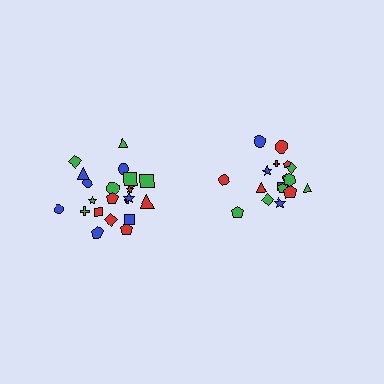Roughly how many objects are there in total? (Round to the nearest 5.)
Roughly 40 objects in total.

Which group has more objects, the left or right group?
The left group.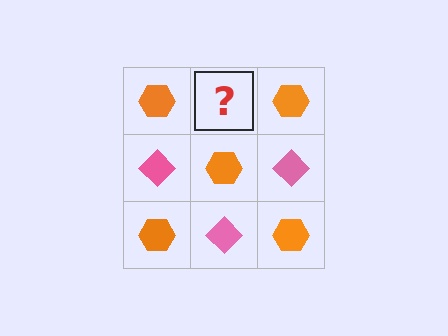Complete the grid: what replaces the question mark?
The question mark should be replaced with a pink diamond.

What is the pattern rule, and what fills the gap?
The rule is that it alternates orange hexagon and pink diamond in a checkerboard pattern. The gap should be filled with a pink diamond.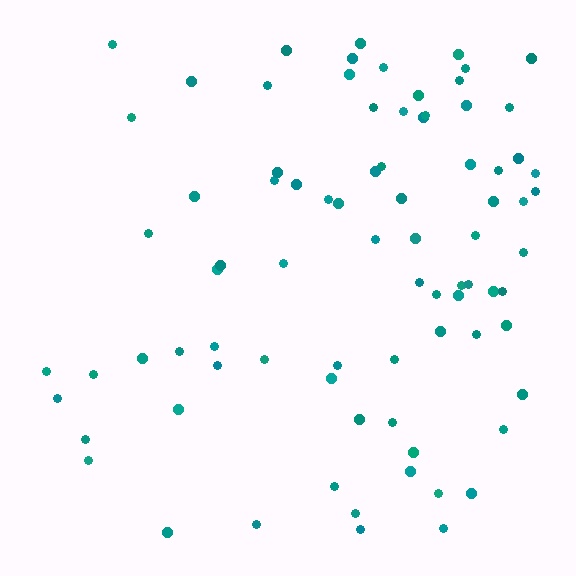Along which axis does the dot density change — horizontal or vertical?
Horizontal.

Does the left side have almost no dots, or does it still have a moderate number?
Still a moderate number, just noticeably fewer than the right.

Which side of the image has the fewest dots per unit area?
The left.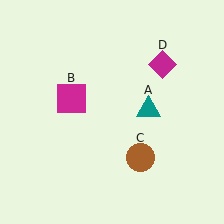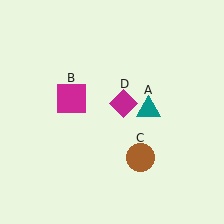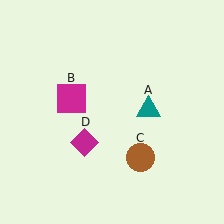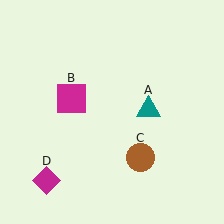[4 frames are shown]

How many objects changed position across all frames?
1 object changed position: magenta diamond (object D).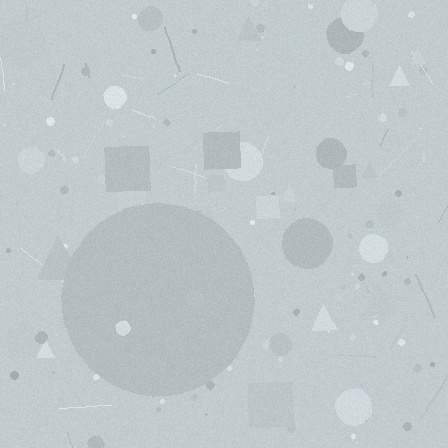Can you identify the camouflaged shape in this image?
The camouflaged shape is a circle.